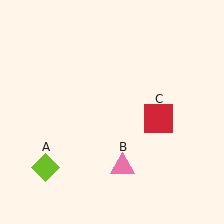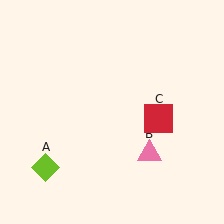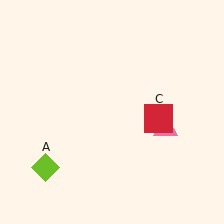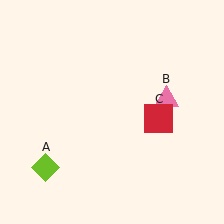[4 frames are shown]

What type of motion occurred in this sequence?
The pink triangle (object B) rotated counterclockwise around the center of the scene.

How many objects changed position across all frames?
1 object changed position: pink triangle (object B).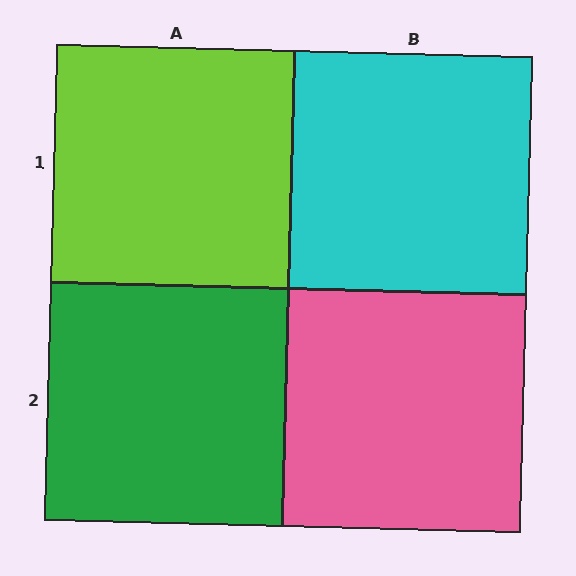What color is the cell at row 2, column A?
Green.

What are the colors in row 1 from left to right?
Lime, cyan.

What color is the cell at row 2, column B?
Pink.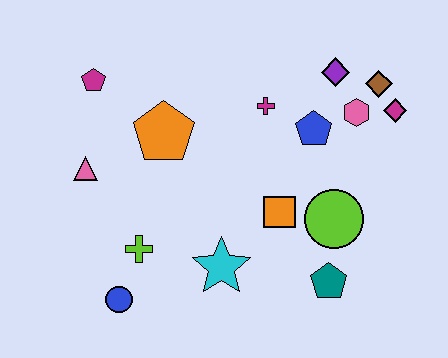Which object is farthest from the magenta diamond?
The blue circle is farthest from the magenta diamond.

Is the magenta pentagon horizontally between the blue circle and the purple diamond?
No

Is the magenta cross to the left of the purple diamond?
Yes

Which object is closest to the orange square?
The lime circle is closest to the orange square.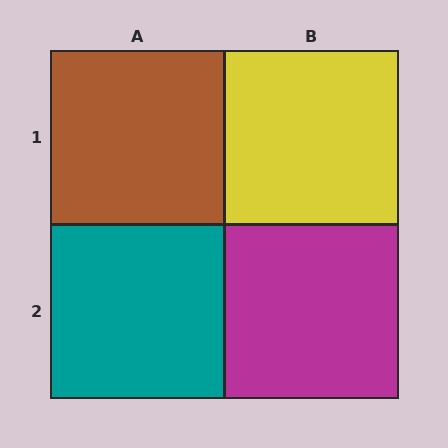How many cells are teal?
1 cell is teal.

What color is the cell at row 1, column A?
Brown.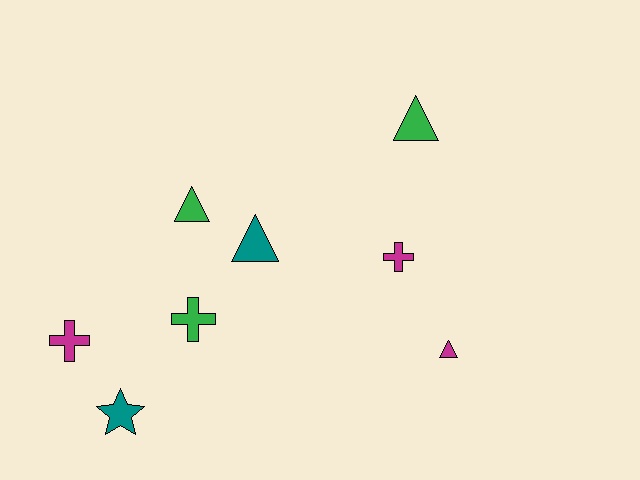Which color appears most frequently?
Green, with 3 objects.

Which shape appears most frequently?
Triangle, with 4 objects.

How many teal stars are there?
There is 1 teal star.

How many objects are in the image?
There are 8 objects.